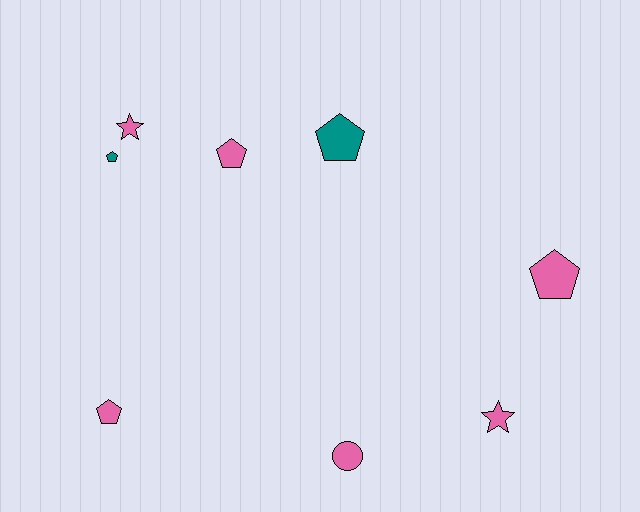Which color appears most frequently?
Pink, with 6 objects.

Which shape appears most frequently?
Pentagon, with 5 objects.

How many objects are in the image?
There are 8 objects.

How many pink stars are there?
There are 2 pink stars.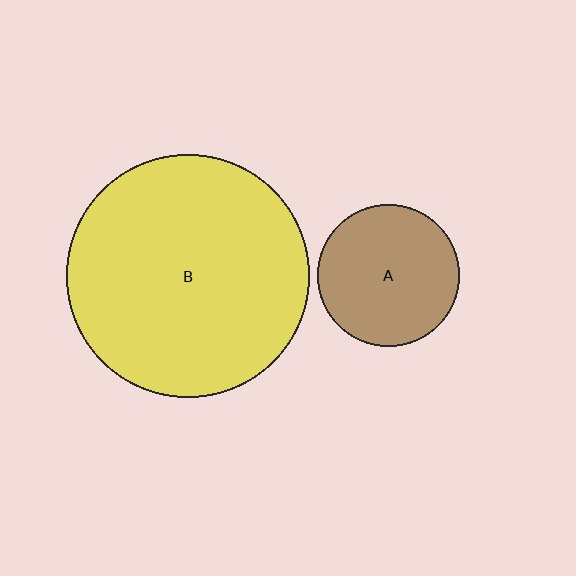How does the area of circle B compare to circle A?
Approximately 2.9 times.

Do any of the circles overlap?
No, none of the circles overlap.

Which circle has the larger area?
Circle B (yellow).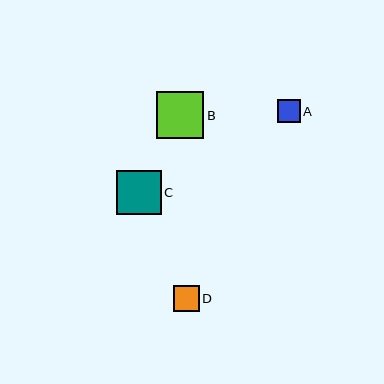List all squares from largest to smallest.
From largest to smallest: B, C, D, A.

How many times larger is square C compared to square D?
Square C is approximately 1.7 times the size of square D.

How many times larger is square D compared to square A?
Square D is approximately 1.1 times the size of square A.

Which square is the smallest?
Square A is the smallest with a size of approximately 23 pixels.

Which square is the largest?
Square B is the largest with a size of approximately 48 pixels.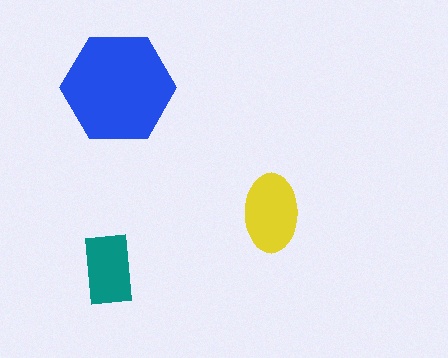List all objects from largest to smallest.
The blue hexagon, the yellow ellipse, the teal rectangle.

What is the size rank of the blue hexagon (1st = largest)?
1st.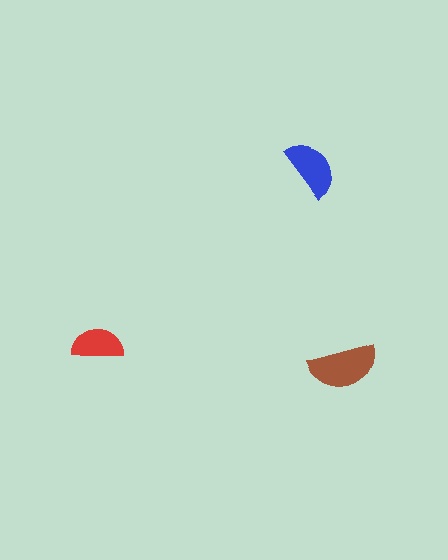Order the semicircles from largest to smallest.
the brown one, the blue one, the red one.